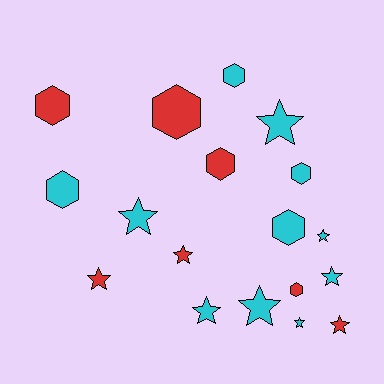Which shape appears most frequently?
Star, with 10 objects.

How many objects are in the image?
There are 18 objects.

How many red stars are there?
There are 3 red stars.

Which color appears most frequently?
Cyan, with 11 objects.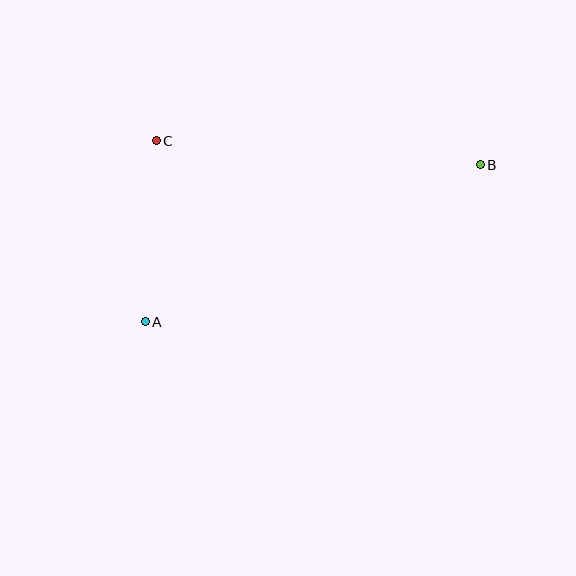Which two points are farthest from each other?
Points A and B are farthest from each other.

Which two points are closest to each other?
Points A and C are closest to each other.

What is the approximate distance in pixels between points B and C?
The distance between B and C is approximately 325 pixels.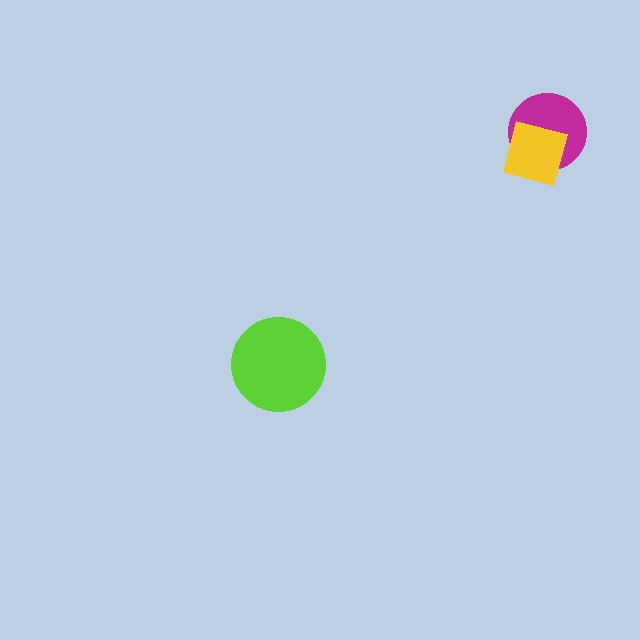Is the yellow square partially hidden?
No, no other shape covers it.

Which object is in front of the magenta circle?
The yellow square is in front of the magenta circle.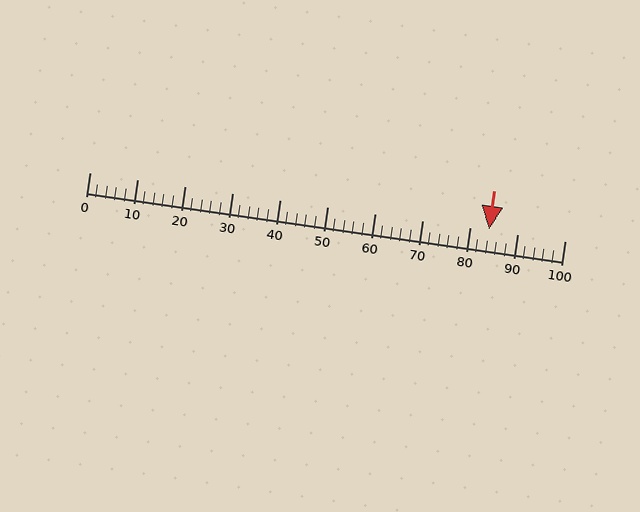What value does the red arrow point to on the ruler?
The red arrow points to approximately 84.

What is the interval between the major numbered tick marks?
The major tick marks are spaced 10 units apart.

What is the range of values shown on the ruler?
The ruler shows values from 0 to 100.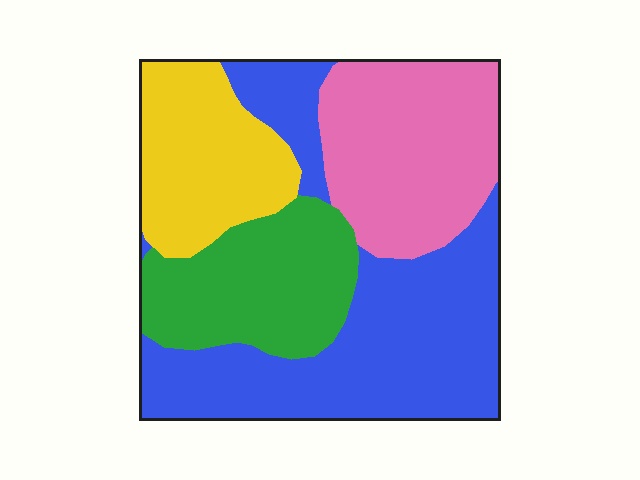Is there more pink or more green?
Pink.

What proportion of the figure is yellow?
Yellow covers about 20% of the figure.